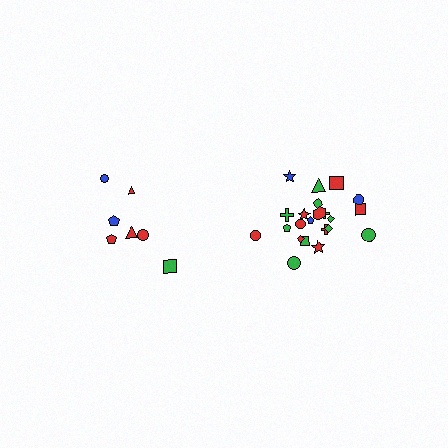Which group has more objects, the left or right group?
The right group.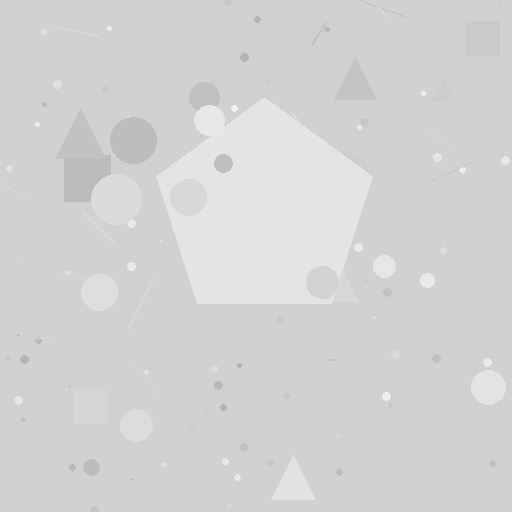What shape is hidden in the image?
A pentagon is hidden in the image.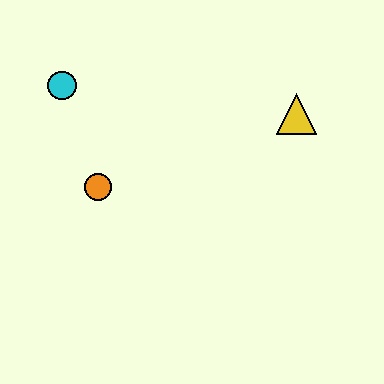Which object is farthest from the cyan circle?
The yellow triangle is farthest from the cyan circle.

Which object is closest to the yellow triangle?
The orange circle is closest to the yellow triangle.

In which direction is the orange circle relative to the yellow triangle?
The orange circle is to the left of the yellow triangle.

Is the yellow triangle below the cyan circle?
Yes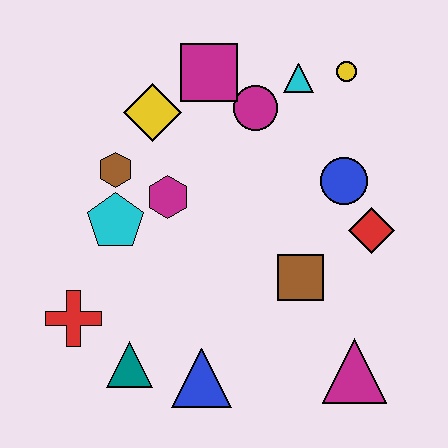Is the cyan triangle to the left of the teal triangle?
No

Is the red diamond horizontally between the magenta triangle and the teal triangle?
No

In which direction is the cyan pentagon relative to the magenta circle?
The cyan pentagon is to the left of the magenta circle.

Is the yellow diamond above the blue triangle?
Yes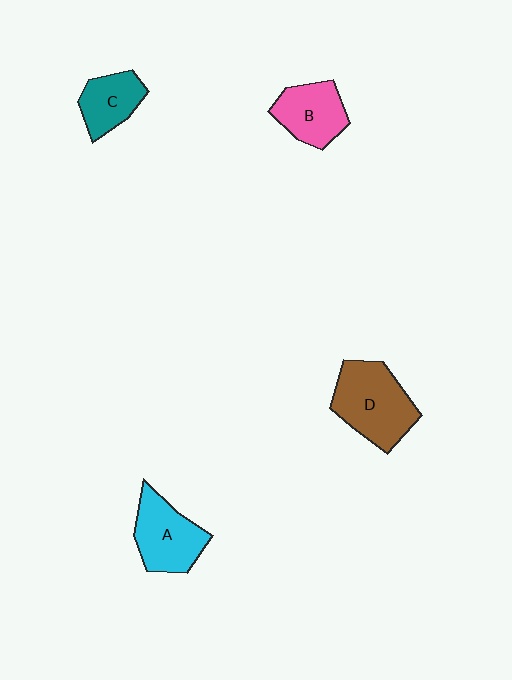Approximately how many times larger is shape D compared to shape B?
Approximately 1.4 times.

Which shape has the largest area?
Shape D (brown).